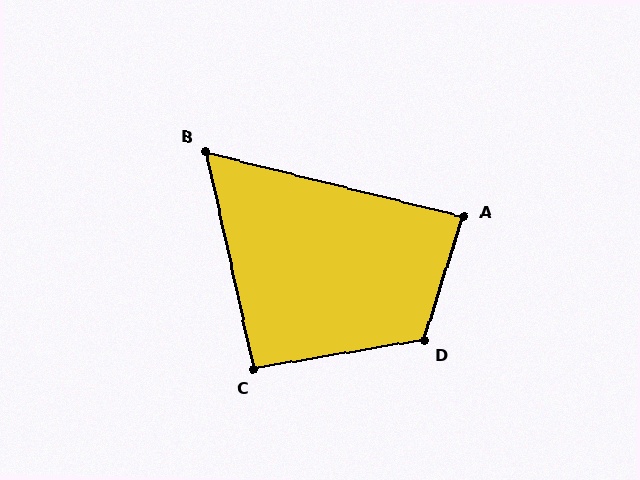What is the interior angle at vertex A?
Approximately 87 degrees (approximately right).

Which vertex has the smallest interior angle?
B, at approximately 63 degrees.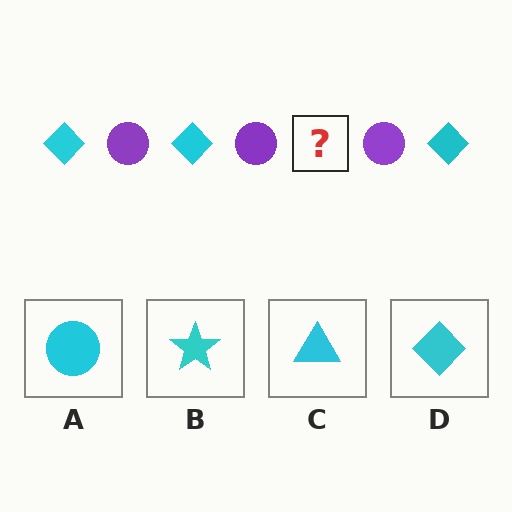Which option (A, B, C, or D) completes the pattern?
D.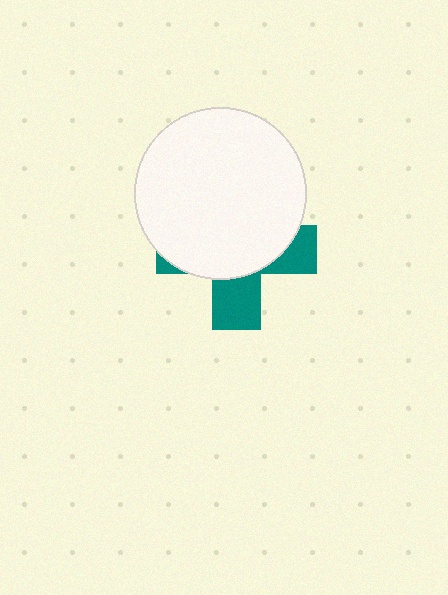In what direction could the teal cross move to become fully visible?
The teal cross could move down. That would shift it out from behind the white circle entirely.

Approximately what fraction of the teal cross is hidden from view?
Roughly 66% of the teal cross is hidden behind the white circle.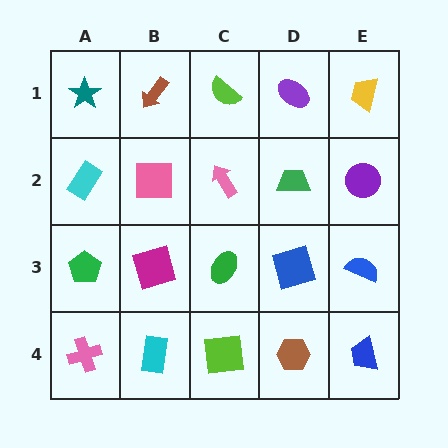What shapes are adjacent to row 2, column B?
A brown arrow (row 1, column B), a magenta square (row 3, column B), a cyan rectangle (row 2, column A), a pink arrow (row 2, column C).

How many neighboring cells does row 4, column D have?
3.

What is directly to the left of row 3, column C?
A magenta square.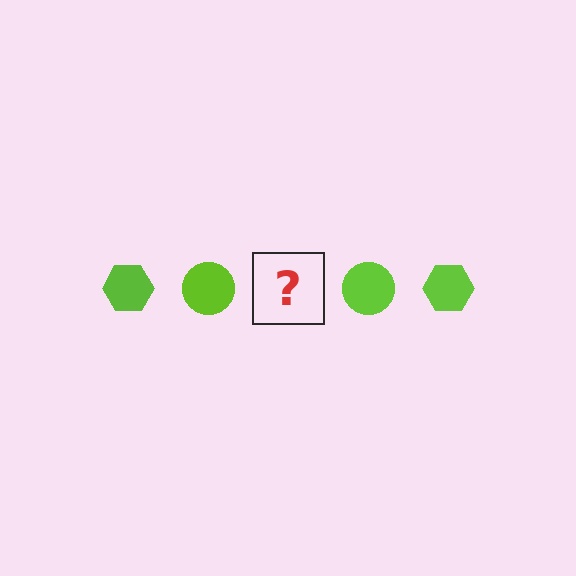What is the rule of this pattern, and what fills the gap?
The rule is that the pattern cycles through hexagon, circle shapes in lime. The gap should be filled with a lime hexagon.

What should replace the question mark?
The question mark should be replaced with a lime hexagon.